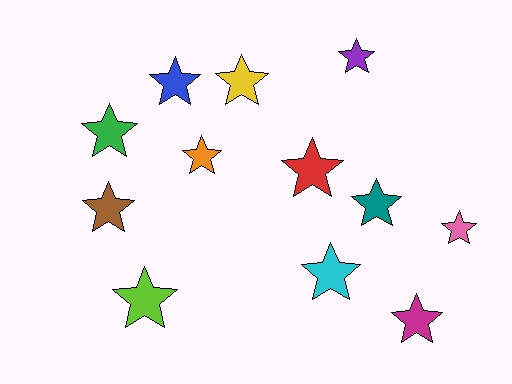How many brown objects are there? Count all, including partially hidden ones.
There is 1 brown object.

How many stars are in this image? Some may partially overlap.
There are 12 stars.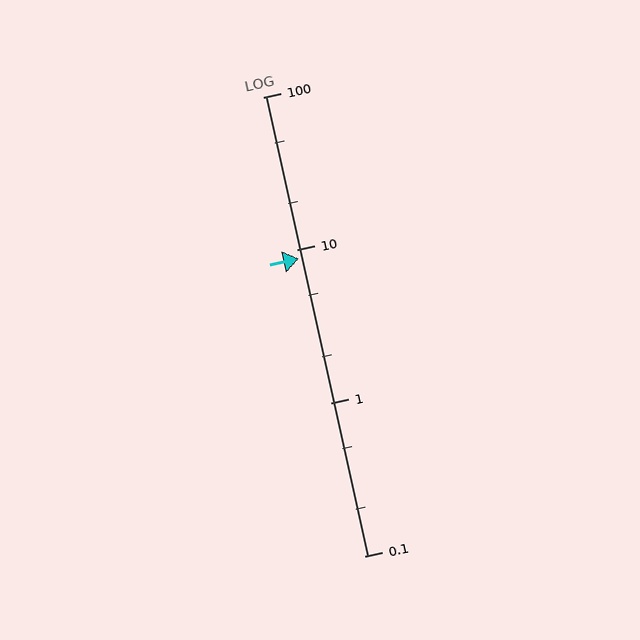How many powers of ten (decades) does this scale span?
The scale spans 3 decades, from 0.1 to 100.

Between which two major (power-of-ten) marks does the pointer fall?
The pointer is between 1 and 10.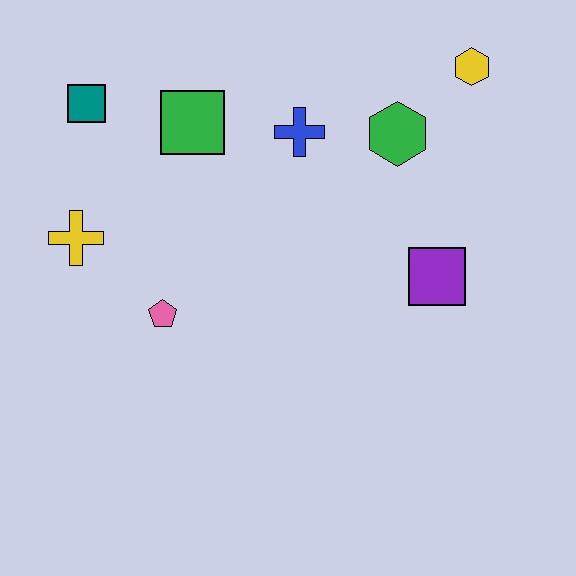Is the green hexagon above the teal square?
No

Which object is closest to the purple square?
The green hexagon is closest to the purple square.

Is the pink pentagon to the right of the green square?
No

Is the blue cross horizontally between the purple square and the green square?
Yes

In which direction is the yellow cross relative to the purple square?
The yellow cross is to the left of the purple square.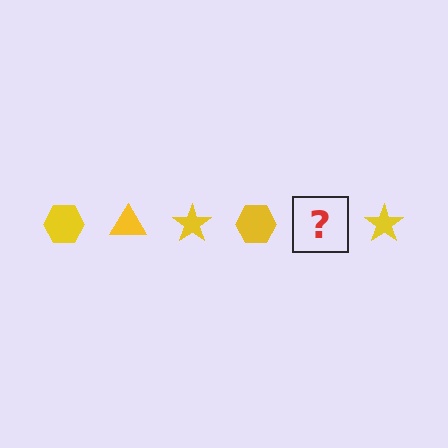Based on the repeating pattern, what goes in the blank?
The blank should be a yellow triangle.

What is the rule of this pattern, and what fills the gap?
The rule is that the pattern cycles through hexagon, triangle, star shapes in yellow. The gap should be filled with a yellow triangle.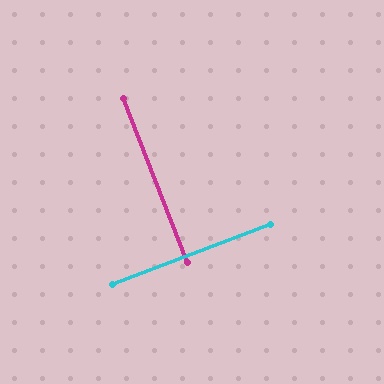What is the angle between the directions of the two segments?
Approximately 90 degrees.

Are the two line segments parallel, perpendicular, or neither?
Perpendicular — they meet at approximately 90°.